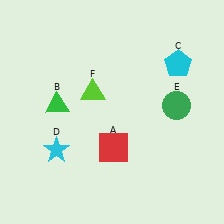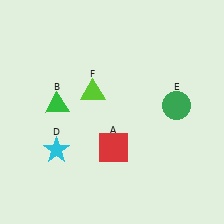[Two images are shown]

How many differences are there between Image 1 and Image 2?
There is 1 difference between the two images.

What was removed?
The cyan pentagon (C) was removed in Image 2.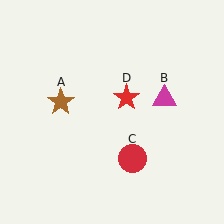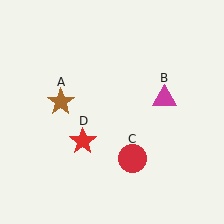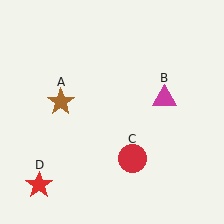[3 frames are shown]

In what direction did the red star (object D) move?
The red star (object D) moved down and to the left.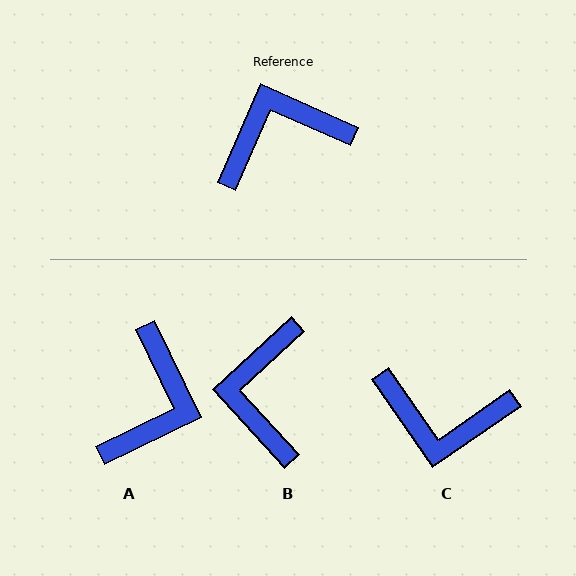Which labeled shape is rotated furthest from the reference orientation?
C, about 148 degrees away.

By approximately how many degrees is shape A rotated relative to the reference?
Approximately 130 degrees clockwise.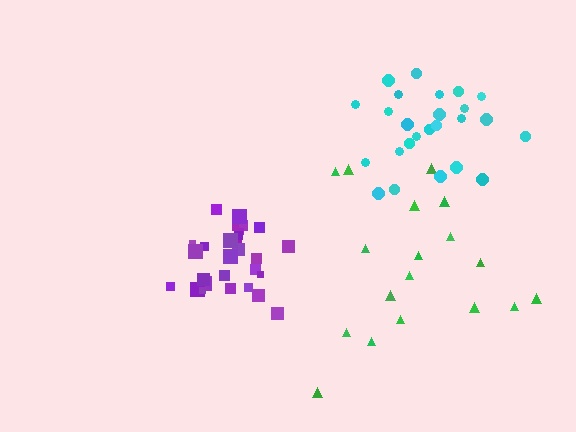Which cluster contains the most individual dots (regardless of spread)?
Purple (30).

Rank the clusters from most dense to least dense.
purple, cyan, green.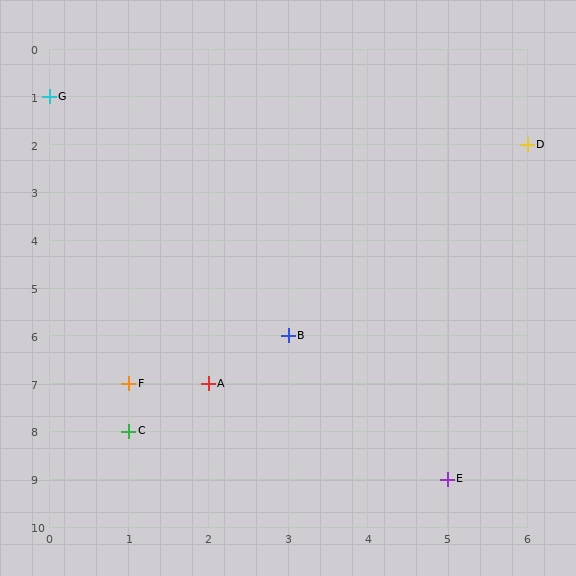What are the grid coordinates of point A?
Point A is at grid coordinates (2, 7).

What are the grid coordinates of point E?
Point E is at grid coordinates (5, 9).